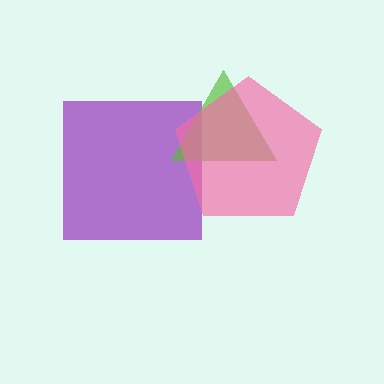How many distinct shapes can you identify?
There are 3 distinct shapes: a purple square, a lime triangle, a pink pentagon.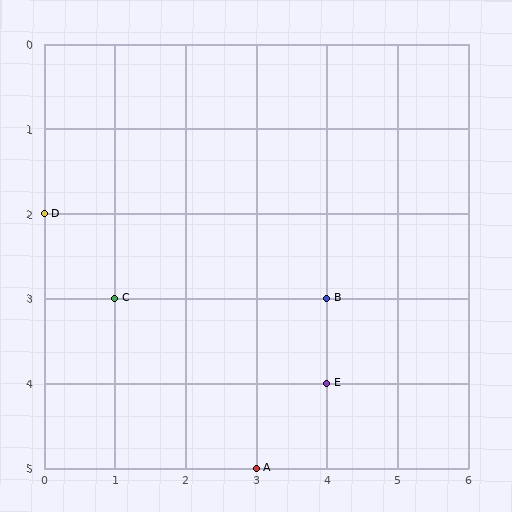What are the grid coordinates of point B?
Point B is at grid coordinates (4, 3).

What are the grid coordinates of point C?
Point C is at grid coordinates (1, 3).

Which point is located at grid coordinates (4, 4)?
Point E is at (4, 4).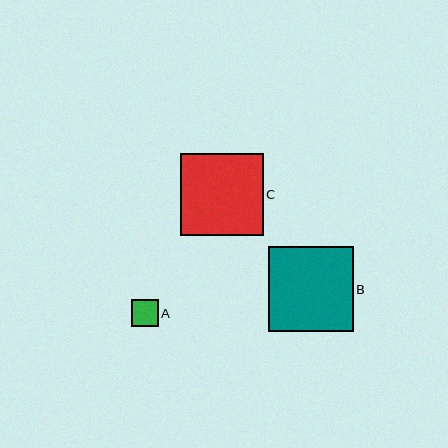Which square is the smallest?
Square A is the smallest with a size of approximately 27 pixels.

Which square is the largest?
Square B is the largest with a size of approximately 85 pixels.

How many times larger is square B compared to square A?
Square B is approximately 3.2 times the size of square A.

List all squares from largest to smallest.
From largest to smallest: B, C, A.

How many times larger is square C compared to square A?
Square C is approximately 3.1 times the size of square A.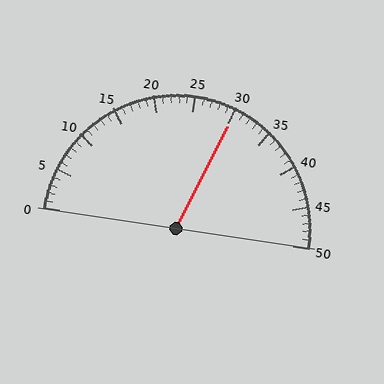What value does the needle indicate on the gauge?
The needle indicates approximately 30.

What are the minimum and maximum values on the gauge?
The gauge ranges from 0 to 50.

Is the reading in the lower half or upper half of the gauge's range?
The reading is in the upper half of the range (0 to 50).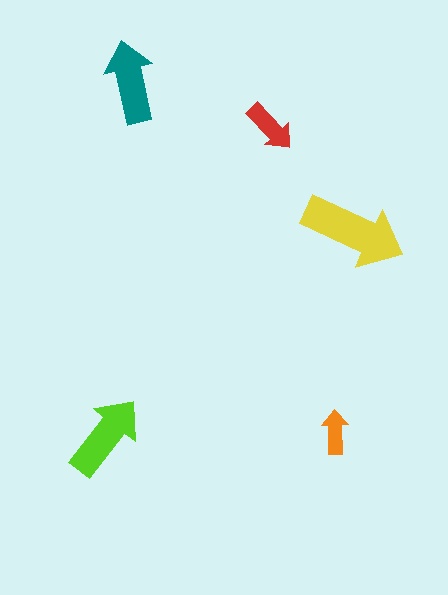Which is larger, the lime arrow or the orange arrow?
The lime one.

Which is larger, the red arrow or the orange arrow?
The red one.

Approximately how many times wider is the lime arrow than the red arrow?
About 1.5 times wider.